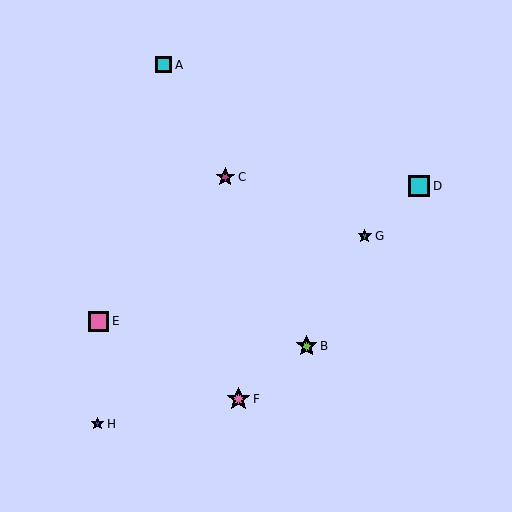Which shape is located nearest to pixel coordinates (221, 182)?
The magenta star (labeled C) at (225, 177) is nearest to that location.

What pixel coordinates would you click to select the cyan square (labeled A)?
Click at (163, 65) to select the cyan square A.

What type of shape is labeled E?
Shape E is a pink square.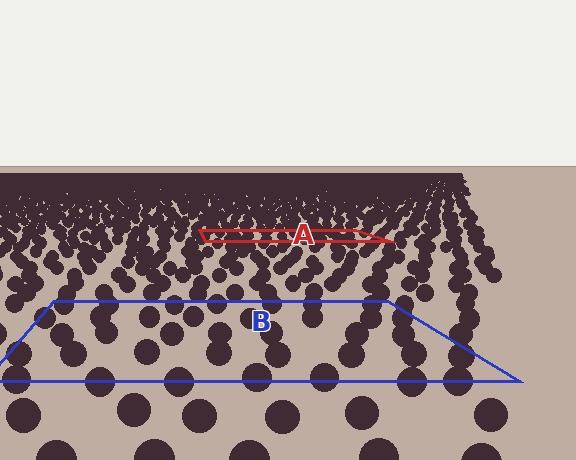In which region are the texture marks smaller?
The texture marks are smaller in region A, because it is farther away.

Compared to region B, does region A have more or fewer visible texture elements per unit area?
Region A has more texture elements per unit area — they are packed more densely because it is farther away.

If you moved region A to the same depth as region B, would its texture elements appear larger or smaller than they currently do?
They would appear larger. At a closer depth, the same texture elements are projected at a bigger on-screen size.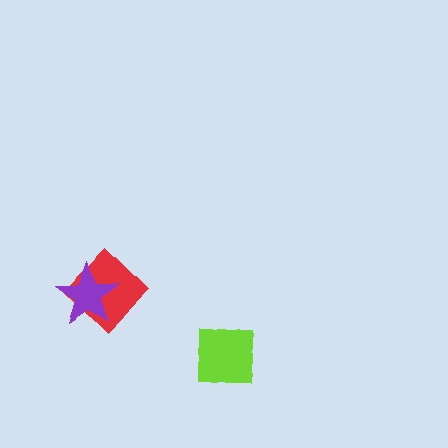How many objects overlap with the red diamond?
1 object overlaps with the red diamond.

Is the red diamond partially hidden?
Yes, it is partially covered by another shape.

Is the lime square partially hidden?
No, no other shape covers it.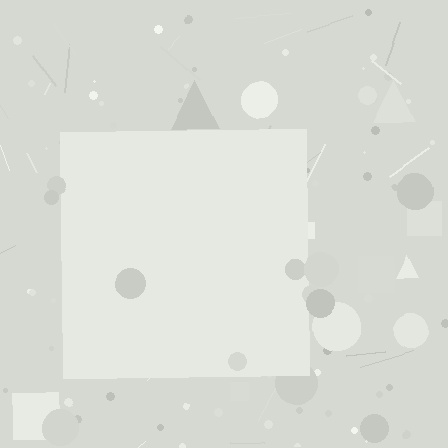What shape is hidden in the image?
A square is hidden in the image.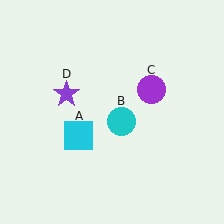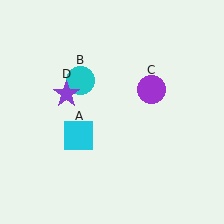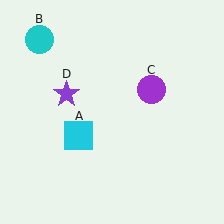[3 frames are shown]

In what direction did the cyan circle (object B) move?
The cyan circle (object B) moved up and to the left.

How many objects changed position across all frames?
1 object changed position: cyan circle (object B).